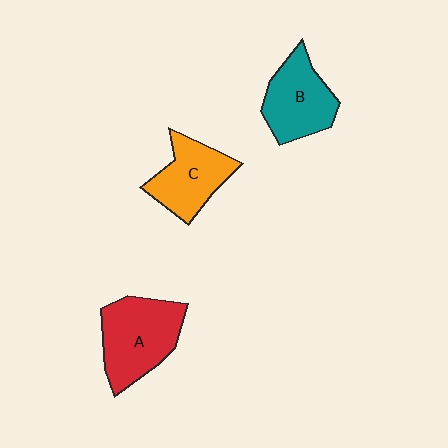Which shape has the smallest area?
Shape C (orange).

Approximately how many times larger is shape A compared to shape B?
Approximately 1.2 times.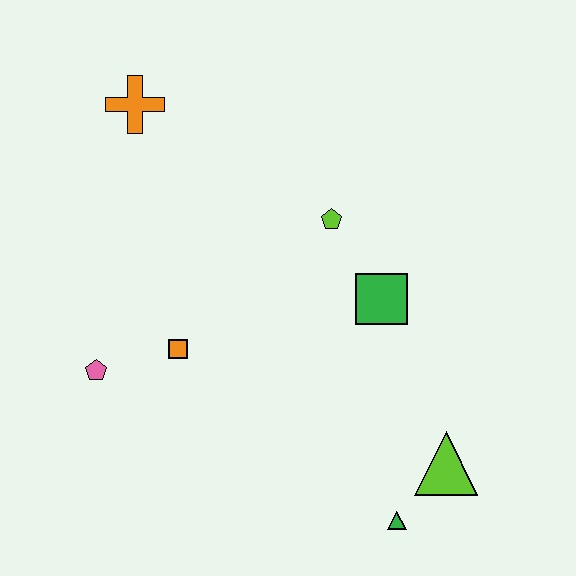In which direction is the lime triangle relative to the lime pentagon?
The lime triangle is below the lime pentagon.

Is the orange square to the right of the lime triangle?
No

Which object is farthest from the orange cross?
The green triangle is farthest from the orange cross.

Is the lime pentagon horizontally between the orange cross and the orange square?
No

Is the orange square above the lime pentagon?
No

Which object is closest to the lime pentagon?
The green square is closest to the lime pentagon.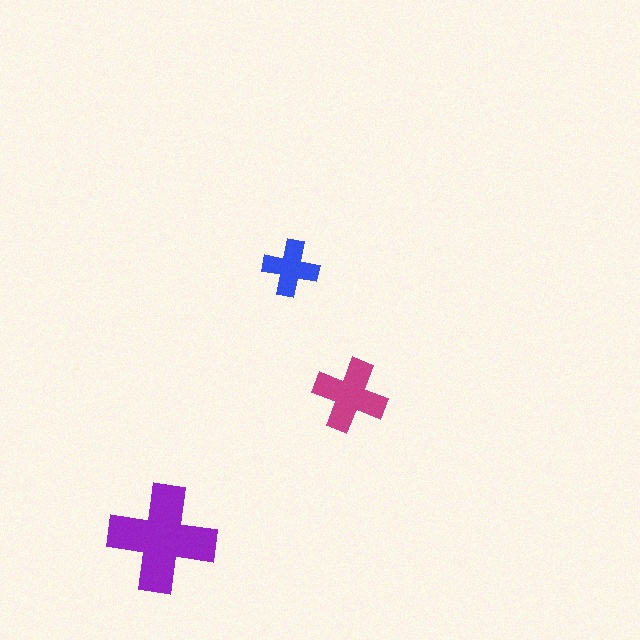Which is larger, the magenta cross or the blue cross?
The magenta one.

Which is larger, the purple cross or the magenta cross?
The purple one.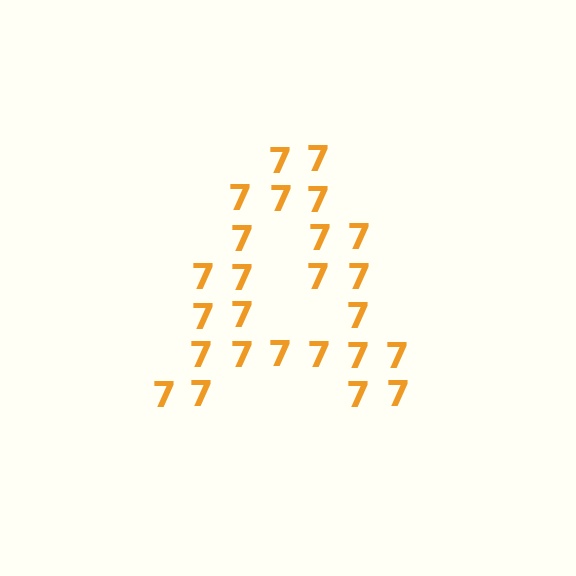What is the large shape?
The large shape is the letter A.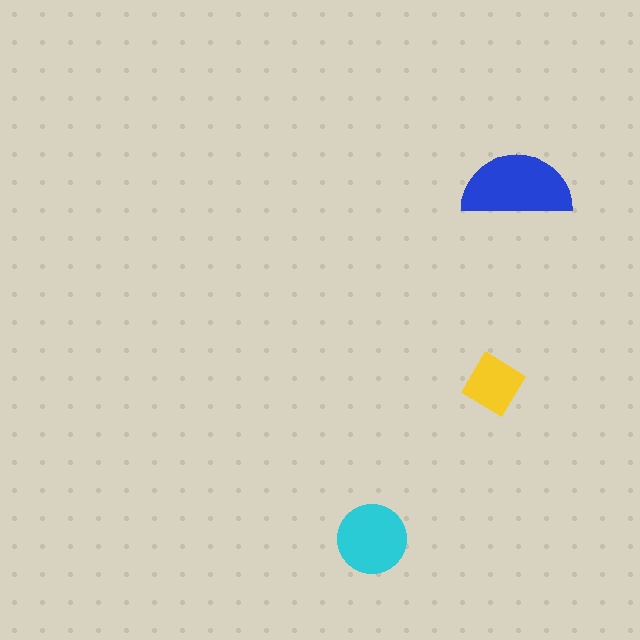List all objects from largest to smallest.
The blue semicircle, the cyan circle, the yellow diamond.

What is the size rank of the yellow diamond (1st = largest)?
3rd.